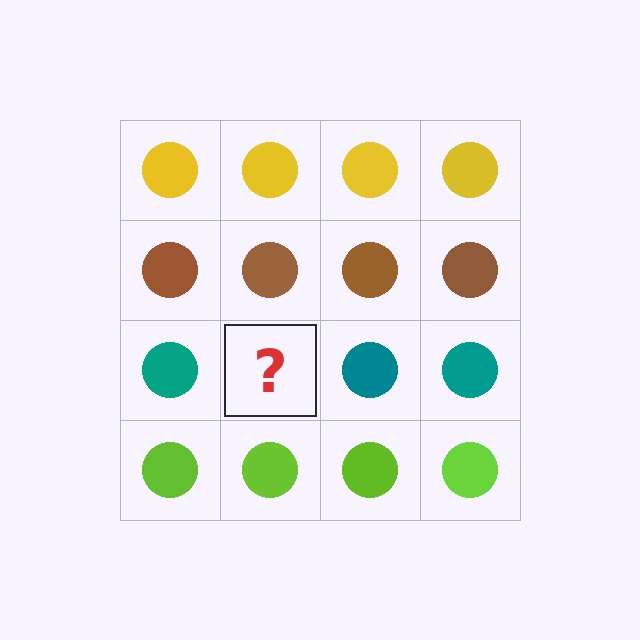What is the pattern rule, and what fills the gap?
The rule is that each row has a consistent color. The gap should be filled with a teal circle.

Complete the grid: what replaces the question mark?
The question mark should be replaced with a teal circle.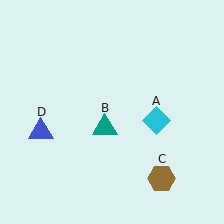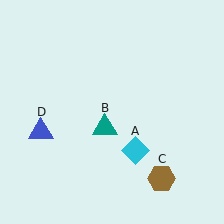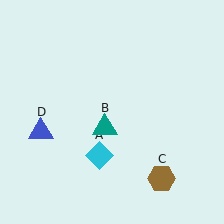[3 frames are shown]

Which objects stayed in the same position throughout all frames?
Teal triangle (object B) and brown hexagon (object C) and blue triangle (object D) remained stationary.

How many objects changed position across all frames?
1 object changed position: cyan diamond (object A).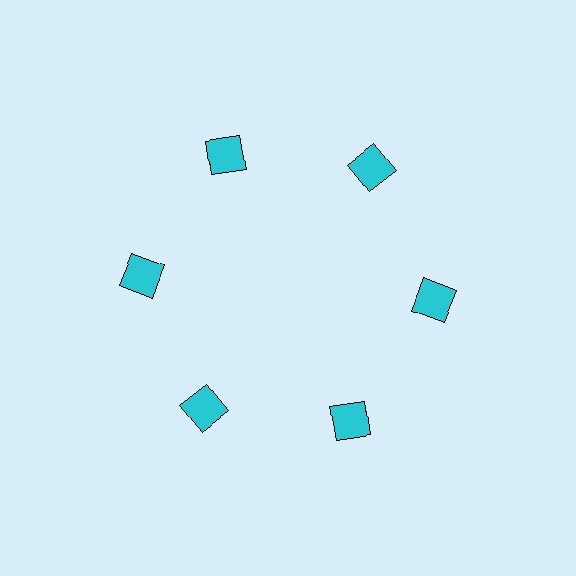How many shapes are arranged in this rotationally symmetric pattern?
There are 6 shapes, arranged in 6 groups of 1.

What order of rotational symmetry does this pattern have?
This pattern has 6-fold rotational symmetry.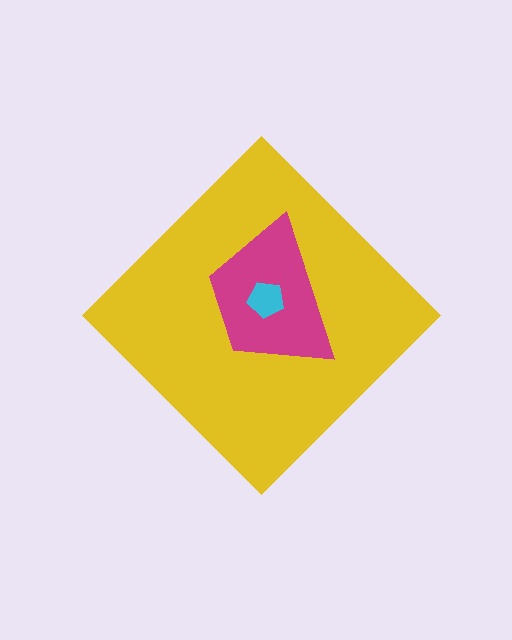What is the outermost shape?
The yellow diamond.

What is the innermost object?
The cyan pentagon.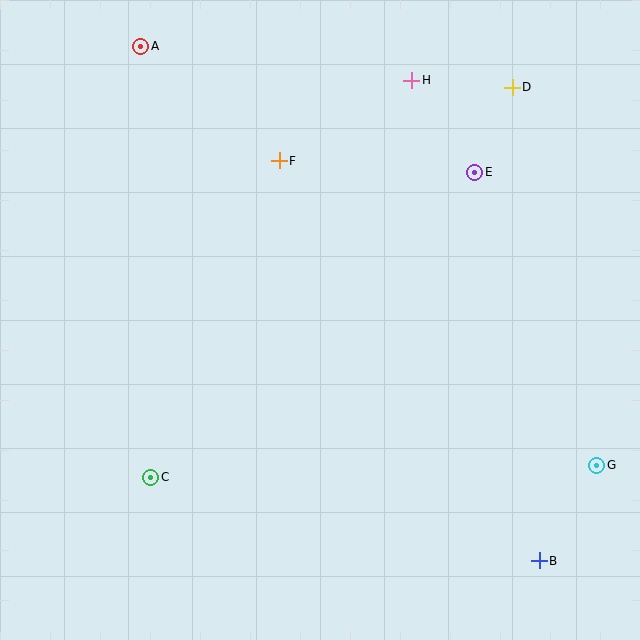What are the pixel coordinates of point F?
Point F is at (279, 161).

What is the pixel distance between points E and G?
The distance between E and G is 318 pixels.